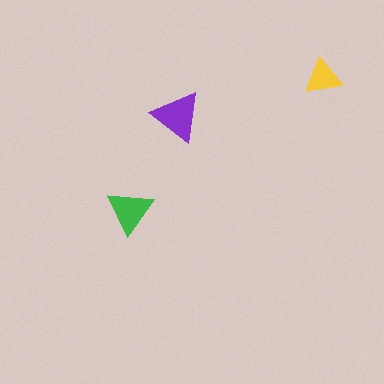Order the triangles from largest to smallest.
the purple one, the green one, the yellow one.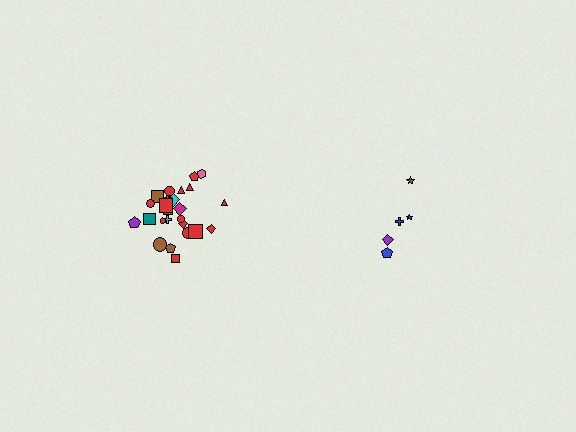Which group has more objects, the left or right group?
The left group.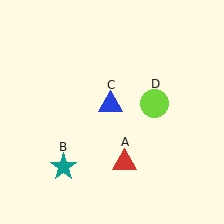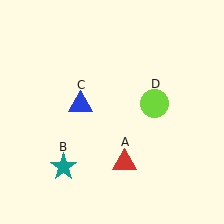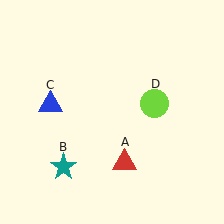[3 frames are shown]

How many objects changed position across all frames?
1 object changed position: blue triangle (object C).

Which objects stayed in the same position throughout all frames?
Red triangle (object A) and teal star (object B) and lime circle (object D) remained stationary.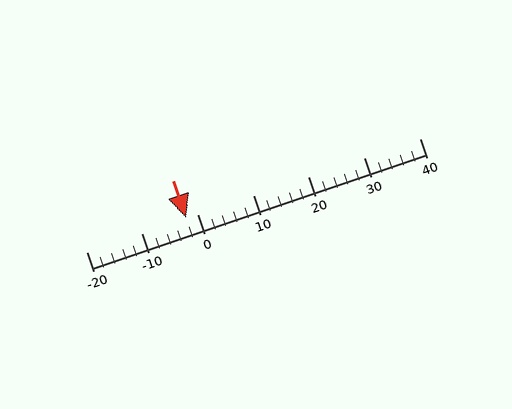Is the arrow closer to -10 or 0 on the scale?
The arrow is closer to 0.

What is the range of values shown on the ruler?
The ruler shows values from -20 to 40.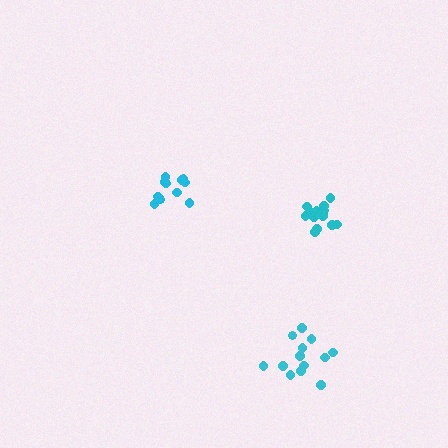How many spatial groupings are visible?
There are 3 spatial groupings.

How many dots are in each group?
Group 1: 11 dots, Group 2: 13 dots, Group 3: 13 dots (37 total).